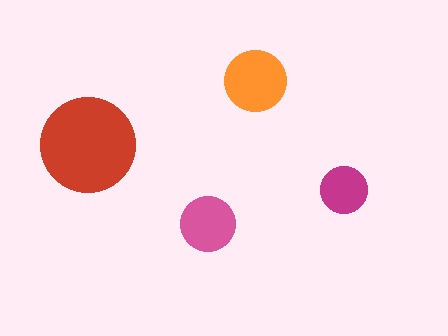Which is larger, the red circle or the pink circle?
The red one.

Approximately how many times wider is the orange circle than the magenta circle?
About 1.5 times wider.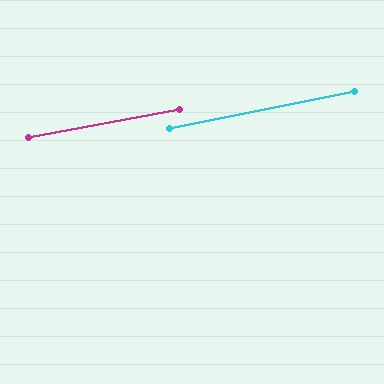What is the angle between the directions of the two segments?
Approximately 1 degree.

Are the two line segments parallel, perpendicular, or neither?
Parallel — their directions differ by only 1.0°.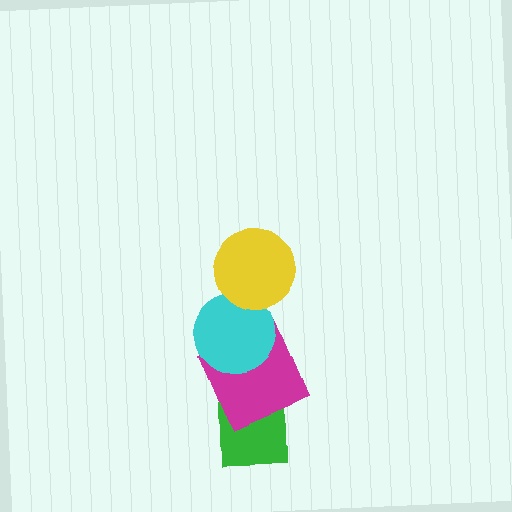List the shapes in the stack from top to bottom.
From top to bottom: the yellow circle, the cyan circle, the magenta square, the green square.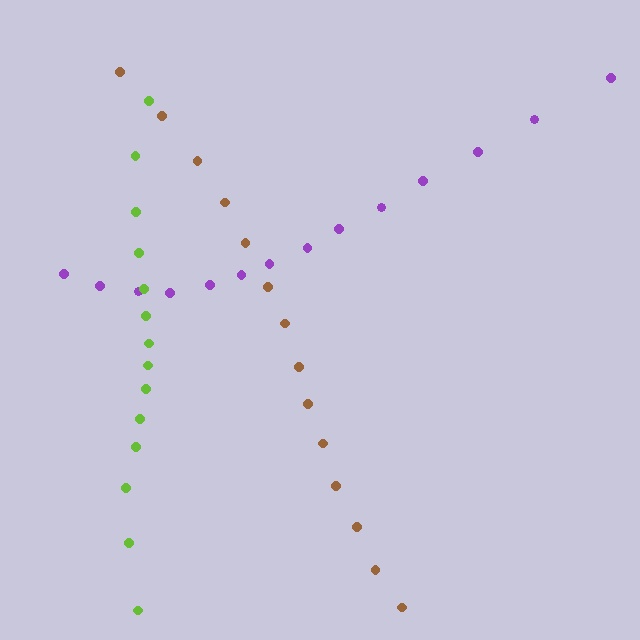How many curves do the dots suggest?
There are 3 distinct paths.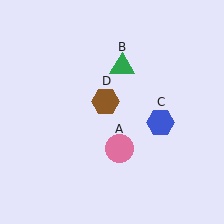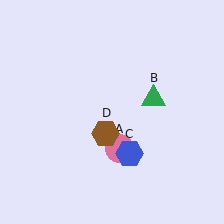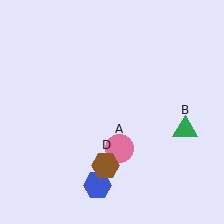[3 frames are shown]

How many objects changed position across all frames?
3 objects changed position: green triangle (object B), blue hexagon (object C), brown hexagon (object D).